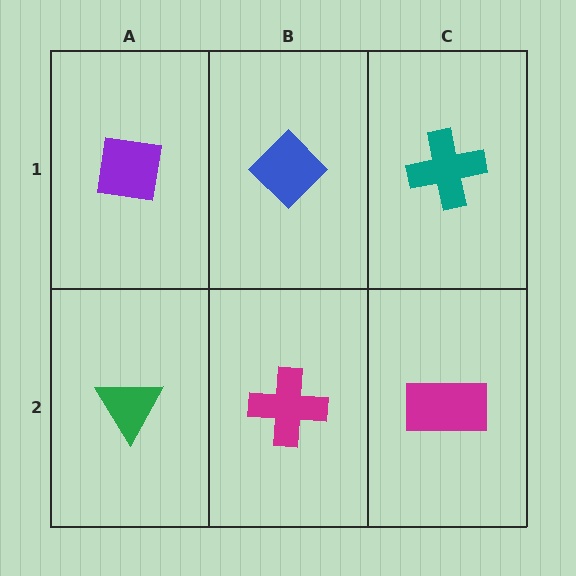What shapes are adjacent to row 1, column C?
A magenta rectangle (row 2, column C), a blue diamond (row 1, column B).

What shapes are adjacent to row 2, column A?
A purple square (row 1, column A), a magenta cross (row 2, column B).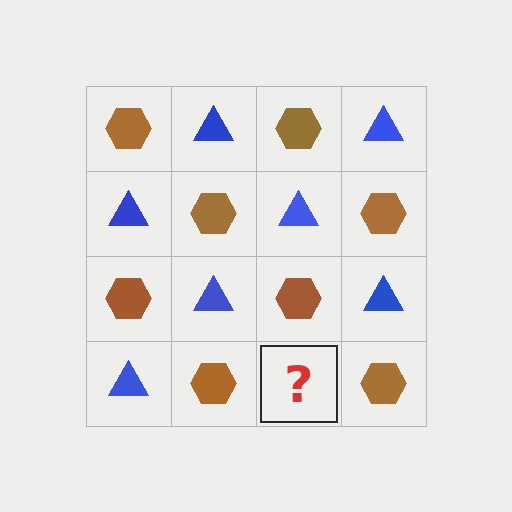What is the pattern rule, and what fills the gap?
The rule is that it alternates brown hexagon and blue triangle in a checkerboard pattern. The gap should be filled with a blue triangle.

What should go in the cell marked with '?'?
The missing cell should contain a blue triangle.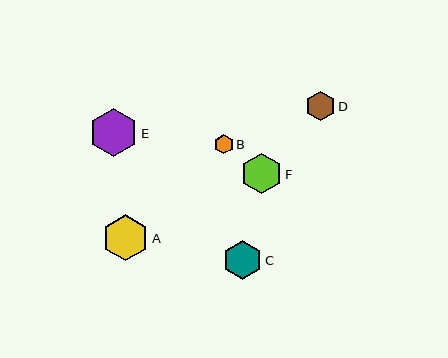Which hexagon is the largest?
Hexagon E is the largest with a size of approximately 48 pixels.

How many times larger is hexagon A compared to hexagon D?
Hexagon A is approximately 1.6 times the size of hexagon D.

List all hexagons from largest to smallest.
From largest to smallest: E, A, F, C, D, B.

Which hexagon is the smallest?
Hexagon B is the smallest with a size of approximately 19 pixels.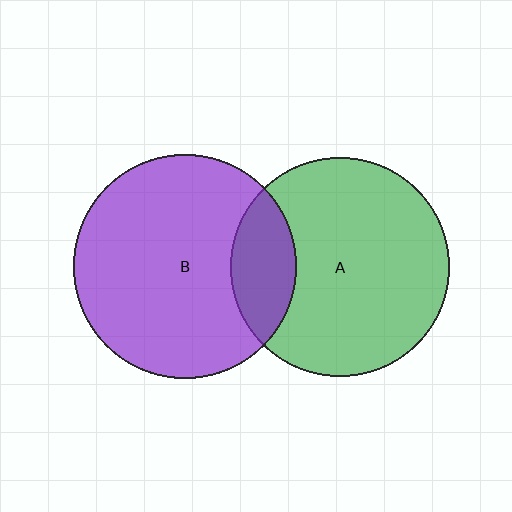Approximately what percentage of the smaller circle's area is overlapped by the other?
Approximately 20%.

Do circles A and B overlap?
Yes.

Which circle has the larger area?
Circle B (purple).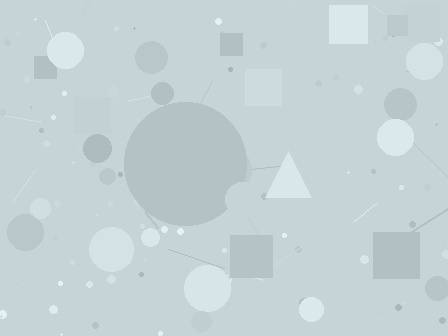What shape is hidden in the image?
A circle is hidden in the image.